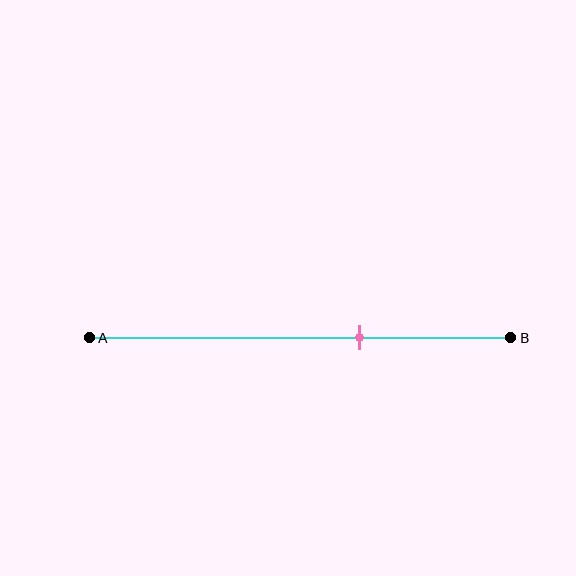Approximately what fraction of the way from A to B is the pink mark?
The pink mark is approximately 65% of the way from A to B.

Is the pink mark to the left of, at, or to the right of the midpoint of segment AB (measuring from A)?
The pink mark is to the right of the midpoint of segment AB.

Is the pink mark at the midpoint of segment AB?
No, the mark is at about 65% from A, not at the 50% midpoint.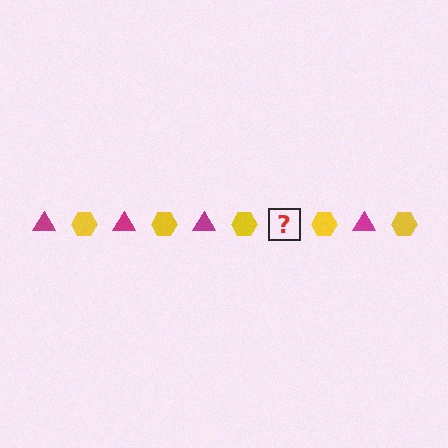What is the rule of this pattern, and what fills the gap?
The rule is that the pattern alternates between magenta triangle and yellow hexagon. The gap should be filled with a magenta triangle.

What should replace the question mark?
The question mark should be replaced with a magenta triangle.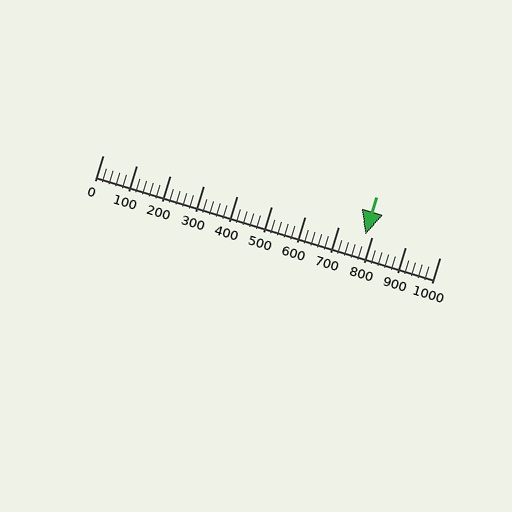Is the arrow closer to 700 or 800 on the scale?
The arrow is closer to 800.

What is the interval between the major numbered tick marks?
The major tick marks are spaced 100 units apart.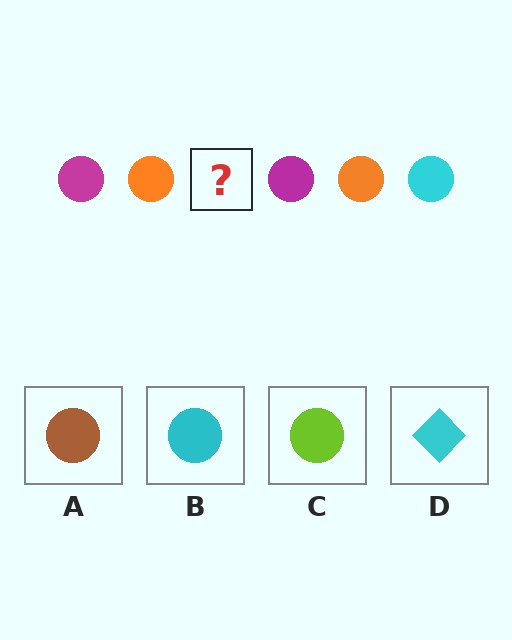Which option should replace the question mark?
Option B.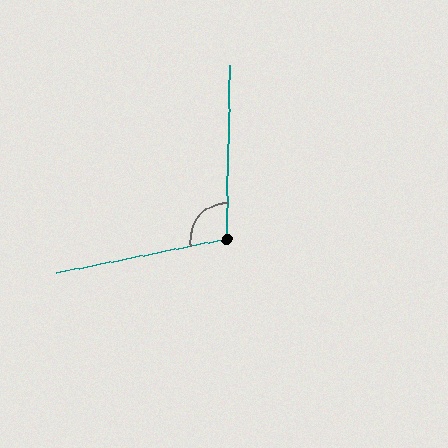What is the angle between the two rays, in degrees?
Approximately 102 degrees.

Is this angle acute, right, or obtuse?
It is obtuse.